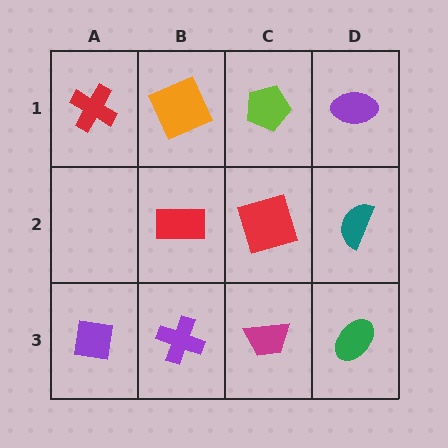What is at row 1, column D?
A purple ellipse.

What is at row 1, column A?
A red cross.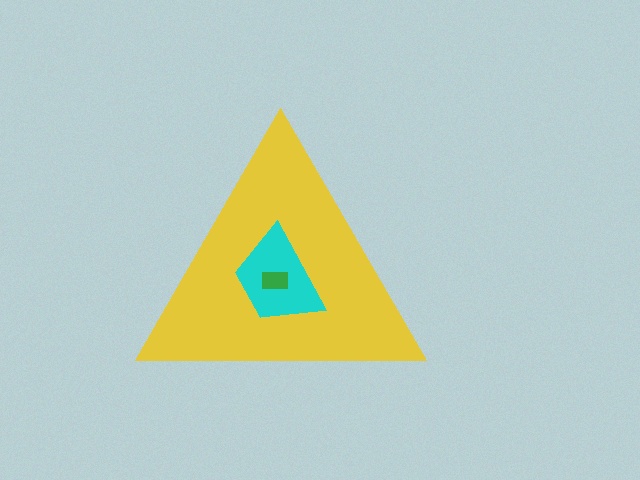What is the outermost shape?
The yellow triangle.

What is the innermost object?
The green rectangle.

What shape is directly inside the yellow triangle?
The cyan trapezoid.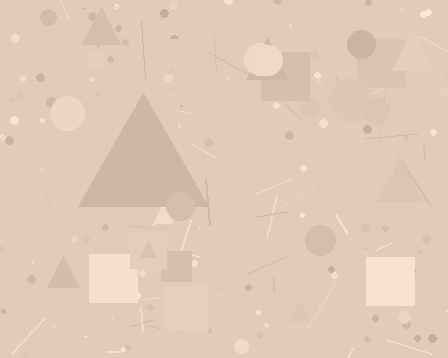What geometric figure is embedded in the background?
A triangle is embedded in the background.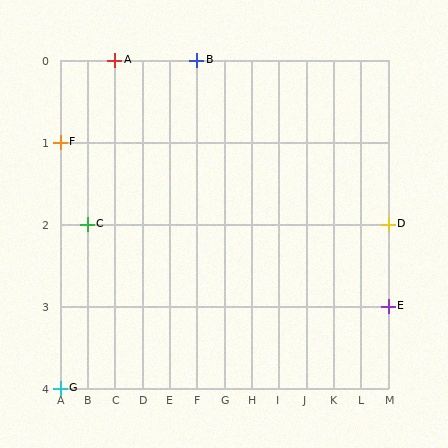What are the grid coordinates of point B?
Point B is at grid coordinates (F, 0).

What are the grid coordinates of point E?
Point E is at grid coordinates (M, 3).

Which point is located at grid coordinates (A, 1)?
Point F is at (A, 1).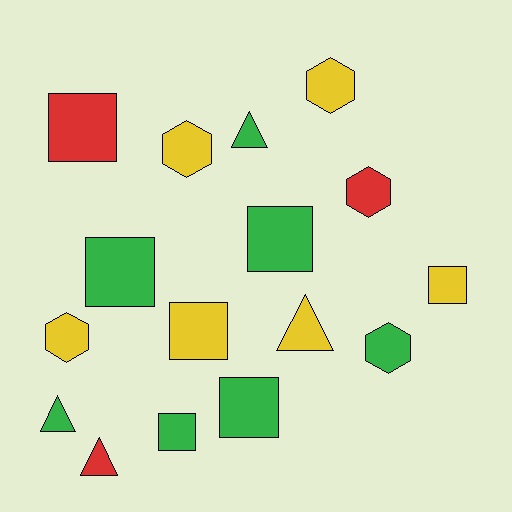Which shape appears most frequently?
Square, with 7 objects.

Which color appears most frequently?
Green, with 7 objects.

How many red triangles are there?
There is 1 red triangle.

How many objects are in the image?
There are 16 objects.